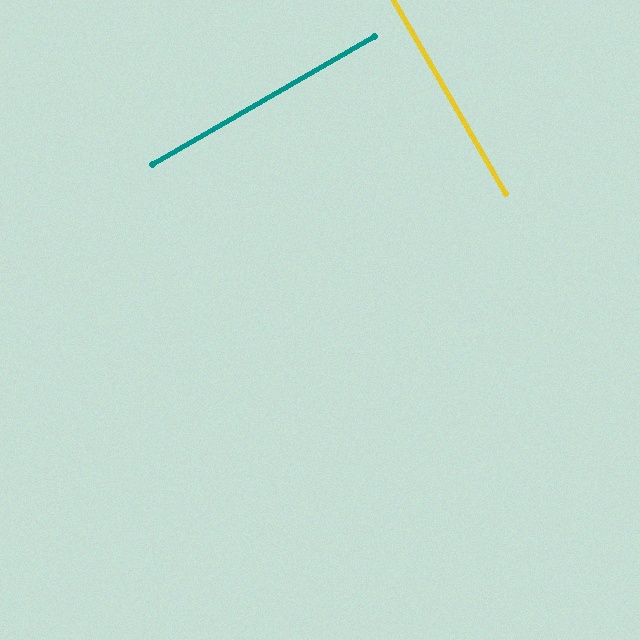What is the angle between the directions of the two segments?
Approximately 90 degrees.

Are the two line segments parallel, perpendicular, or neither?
Perpendicular — they meet at approximately 90°.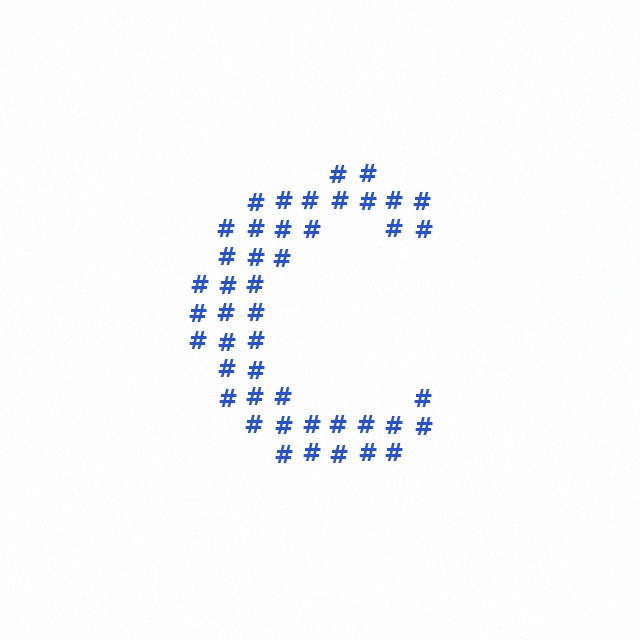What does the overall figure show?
The overall figure shows the letter C.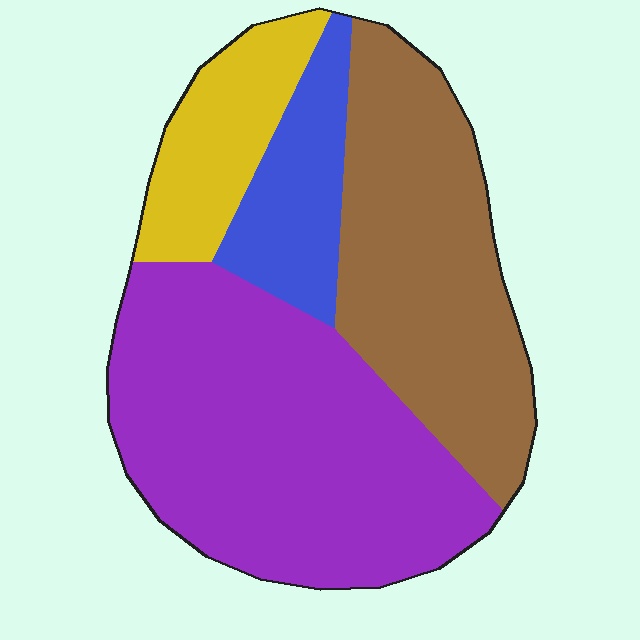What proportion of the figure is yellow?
Yellow covers about 15% of the figure.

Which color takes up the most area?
Purple, at roughly 45%.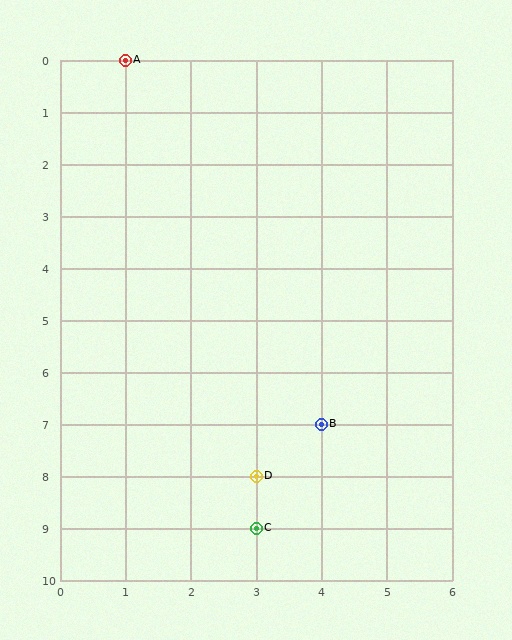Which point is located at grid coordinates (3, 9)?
Point C is at (3, 9).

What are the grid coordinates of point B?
Point B is at grid coordinates (4, 7).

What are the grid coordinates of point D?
Point D is at grid coordinates (3, 8).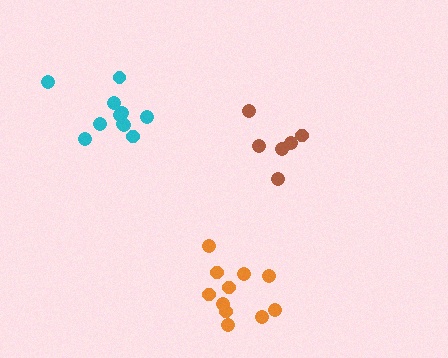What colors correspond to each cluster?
The clusters are colored: brown, cyan, orange.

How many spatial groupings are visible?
There are 3 spatial groupings.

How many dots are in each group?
Group 1: 6 dots, Group 2: 11 dots, Group 3: 11 dots (28 total).